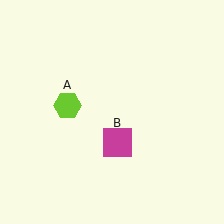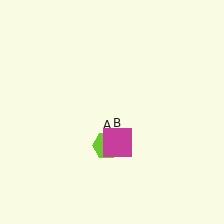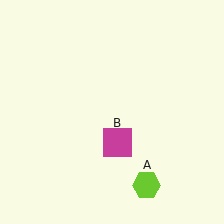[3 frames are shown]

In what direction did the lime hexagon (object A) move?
The lime hexagon (object A) moved down and to the right.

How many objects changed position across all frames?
1 object changed position: lime hexagon (object A).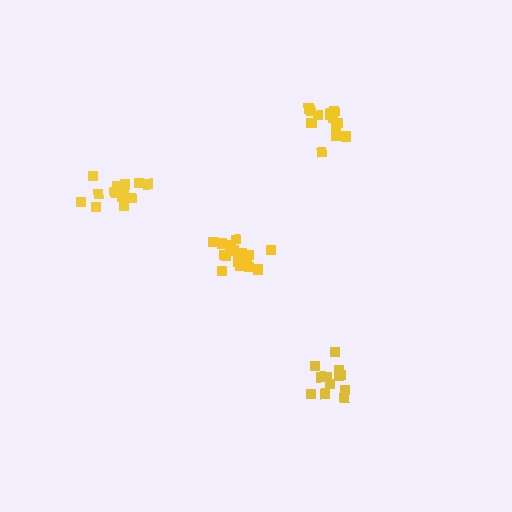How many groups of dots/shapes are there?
There are 4 groups.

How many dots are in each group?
Group 1: 15 dots, Group 2: 17 dots, Group 3: 14 dots, Group 4: 13 dots (59 total).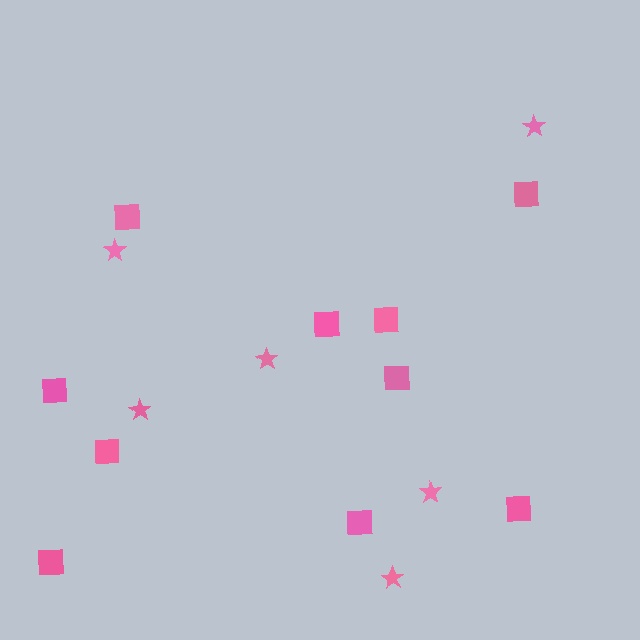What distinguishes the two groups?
There are 2 groups: one group of stars (6) and one group of squares (10).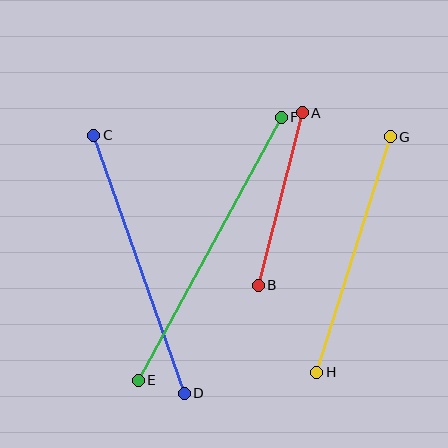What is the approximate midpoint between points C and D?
The midpoint is at approximately (139, 264) pixels.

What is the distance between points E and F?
The distance is approximately 299 pixels.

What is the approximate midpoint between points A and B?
The midpoint is at approximately (280, 199) pixels.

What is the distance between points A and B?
The distance is approximately 178 pixels.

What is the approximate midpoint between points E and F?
The midpoint is at approximately (210, 249) pixels.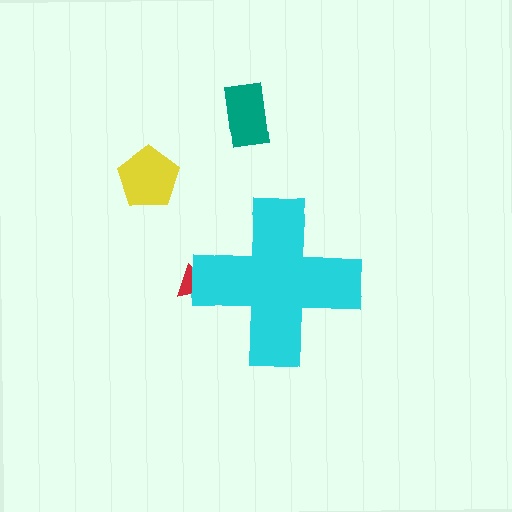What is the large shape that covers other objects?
A cyan cross.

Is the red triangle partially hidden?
Yes, the red triangle is partially hidden behind the cyan cross.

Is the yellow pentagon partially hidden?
No, the yellow pentagon is fully visible.